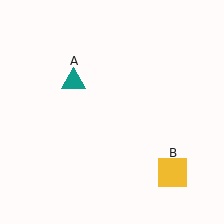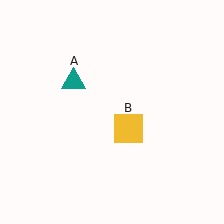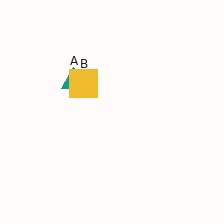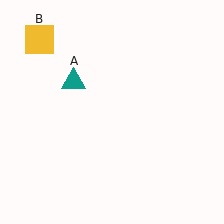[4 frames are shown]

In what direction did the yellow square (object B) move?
The yellow square (object B) moved up and to the left.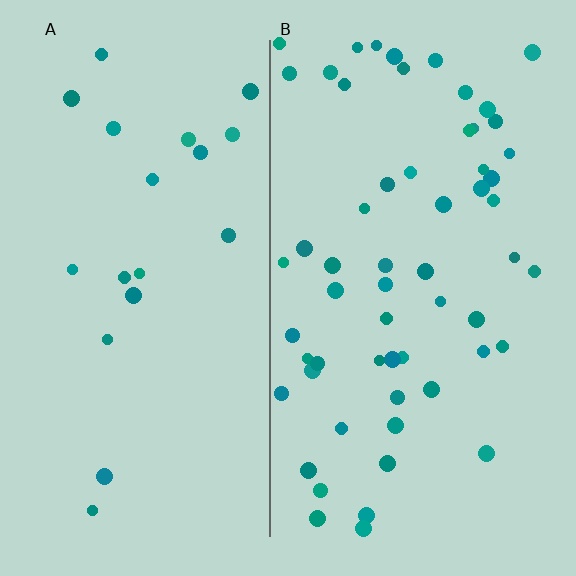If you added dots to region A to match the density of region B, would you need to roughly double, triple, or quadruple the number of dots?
Approximately triple.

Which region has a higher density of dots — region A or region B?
B (the right).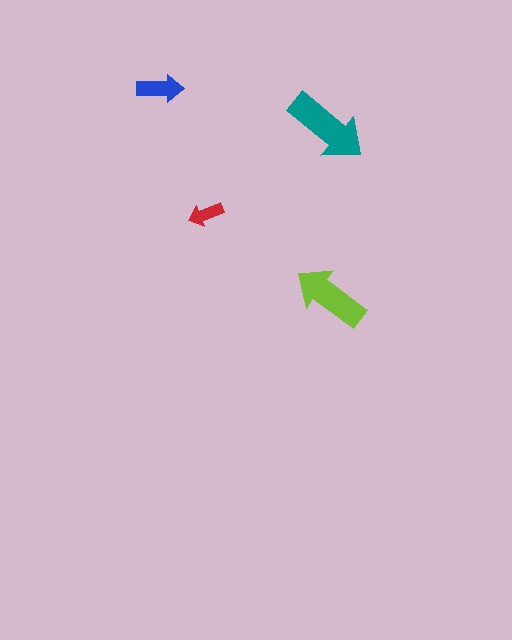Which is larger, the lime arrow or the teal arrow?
The teal one.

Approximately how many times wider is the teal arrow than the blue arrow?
About 2 times wider.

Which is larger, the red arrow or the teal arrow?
The teal one.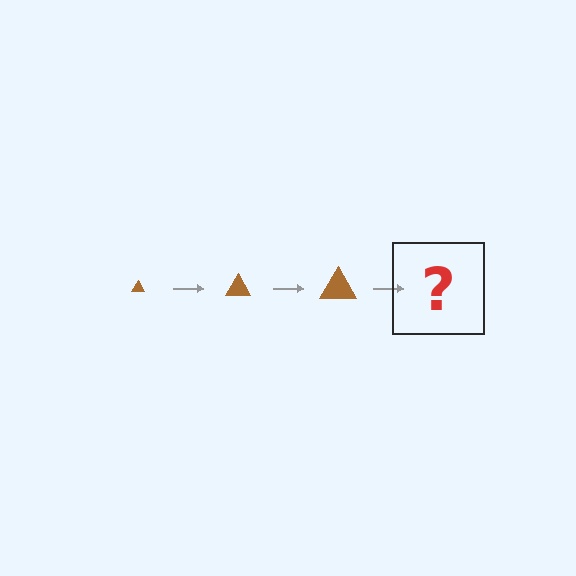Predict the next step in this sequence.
The next step is a brown triangle, larger than the previous one.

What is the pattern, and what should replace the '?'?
The pattern is that the triangle gets progressively larger each step. The '?' should be a brown triangle, larger than the previous one.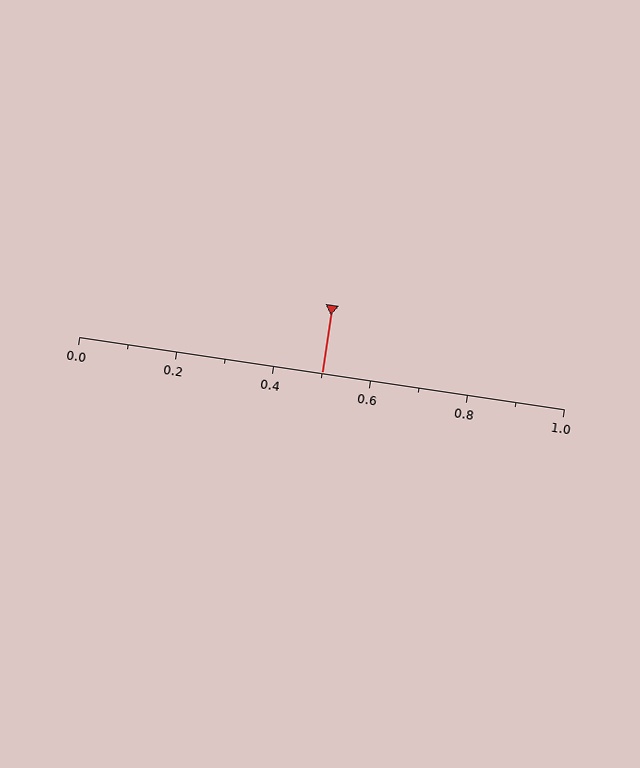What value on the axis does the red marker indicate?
The marker indicates approximately 0.5.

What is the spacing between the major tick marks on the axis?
The major ticks are spaced 0.2 apart.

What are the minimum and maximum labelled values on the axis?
The axis runs from 0.0 to 1.0.